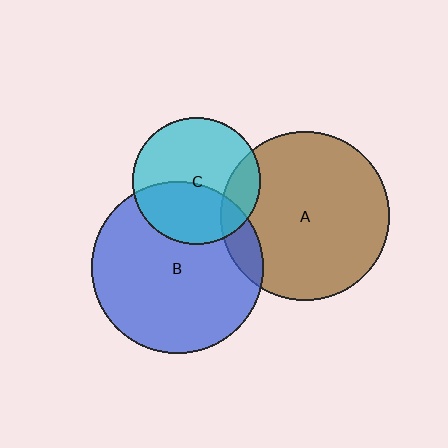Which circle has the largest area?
Circle B (blue).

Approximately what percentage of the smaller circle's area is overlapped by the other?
Approximately 40%.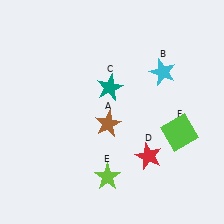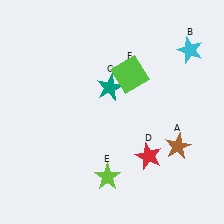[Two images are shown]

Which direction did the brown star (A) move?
The brown star (A) moved right.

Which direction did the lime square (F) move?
The lime square (F) moved up.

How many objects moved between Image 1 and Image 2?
3 objects moved between the two images.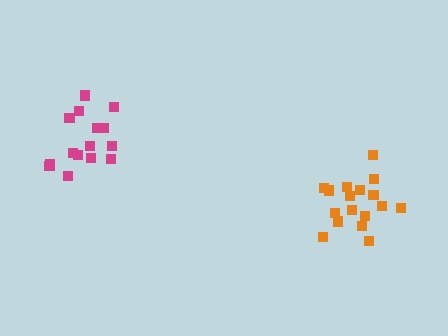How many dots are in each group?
Group 1: 17 dots, Group 2: 15 dots (32 total).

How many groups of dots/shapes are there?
There are 2 groups.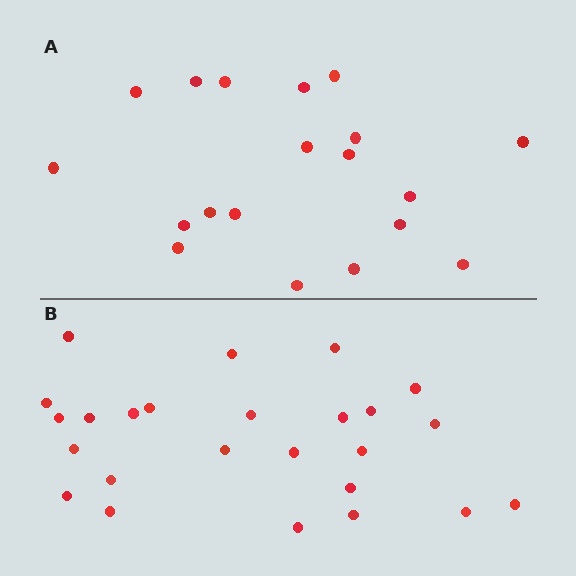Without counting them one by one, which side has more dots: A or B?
Region B (the bottom region) has more dots.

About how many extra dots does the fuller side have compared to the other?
Region B has about 6 more dots than region A.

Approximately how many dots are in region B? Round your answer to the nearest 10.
About 20 dots. (The exact count is 25, which rounds to 20.)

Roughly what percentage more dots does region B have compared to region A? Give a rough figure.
About 30% more.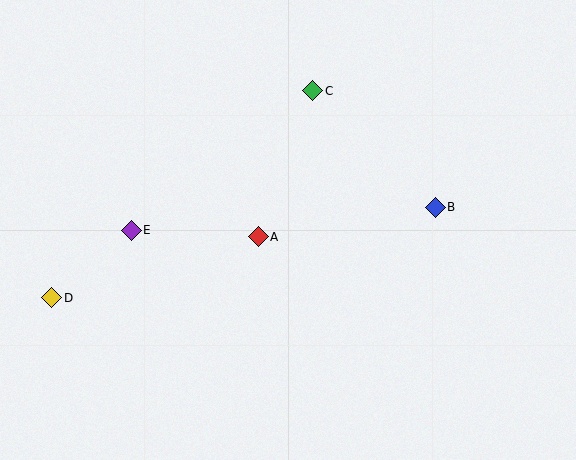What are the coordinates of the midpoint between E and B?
The midpoint between E and B is at (283, 219).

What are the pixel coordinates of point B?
Point B is at (435, 207).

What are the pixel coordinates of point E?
Point E is at (131, 230).